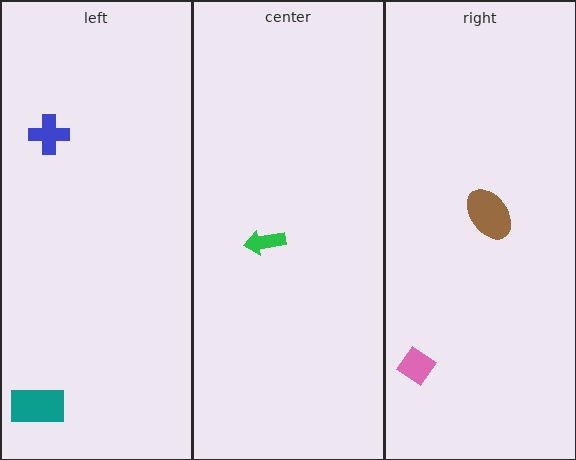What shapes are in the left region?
The blue cross, the teal rectangle.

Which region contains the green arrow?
The center region.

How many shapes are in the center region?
1.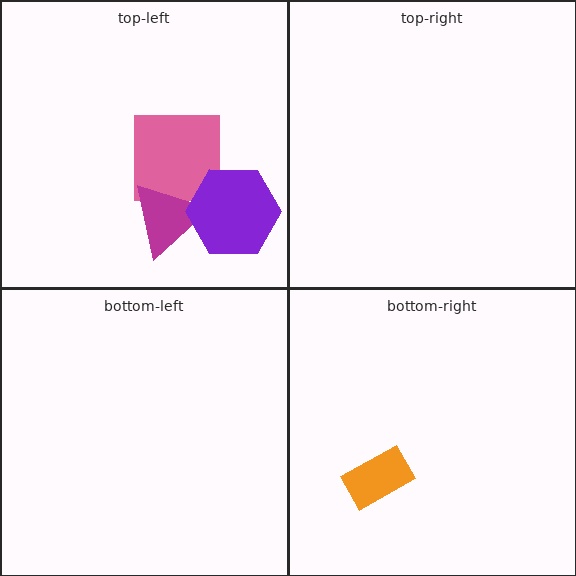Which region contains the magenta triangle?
The top-left region.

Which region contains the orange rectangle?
The bottom-right region.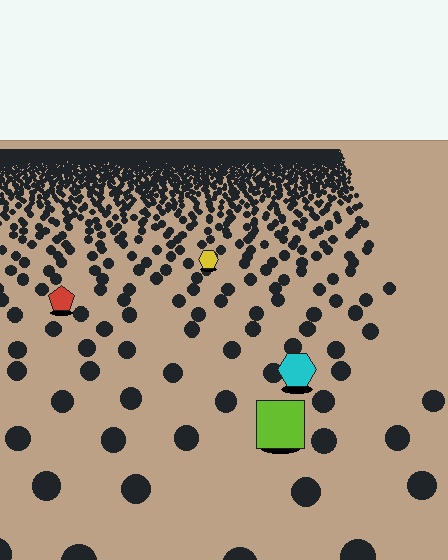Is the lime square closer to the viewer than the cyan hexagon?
Yes. The lime square is closer — you can tell from the texture gradient: the ground texture is coarser near it.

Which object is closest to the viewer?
The lime square is closest. The texture marks near it are larger and more spread out.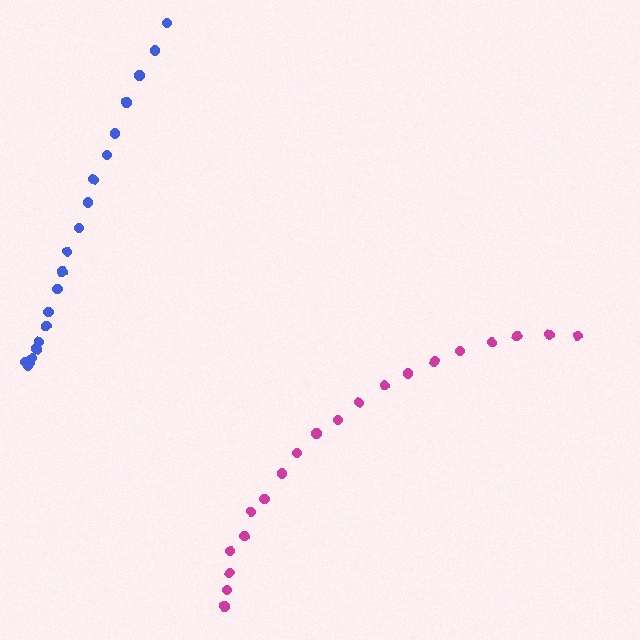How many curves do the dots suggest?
There are 2 distinct paths.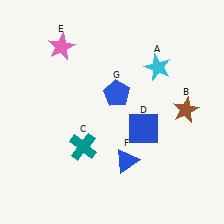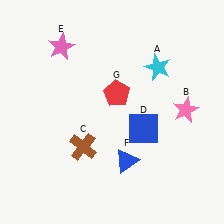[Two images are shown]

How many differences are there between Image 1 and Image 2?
There are 3 differences between the two images.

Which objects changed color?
B changed from brown to pink. C changed from teal to brown. G changed from blue to red.